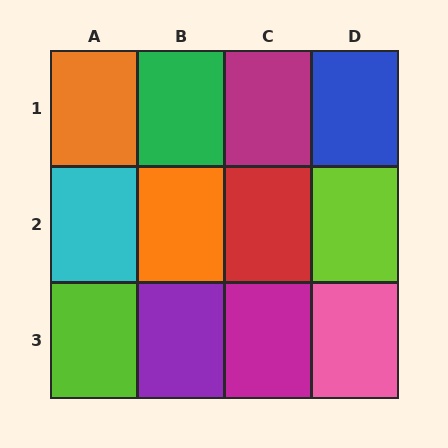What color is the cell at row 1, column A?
Orange.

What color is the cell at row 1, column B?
Green.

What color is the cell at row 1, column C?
Magenta.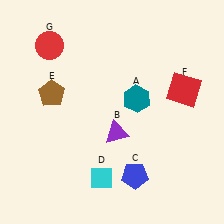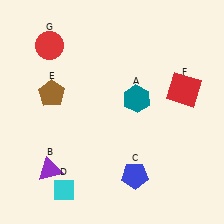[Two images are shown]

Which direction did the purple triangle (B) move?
The purple triangle (B) moved left.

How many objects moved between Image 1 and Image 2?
2 objects moved between the two images.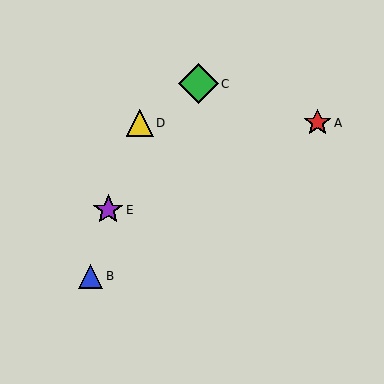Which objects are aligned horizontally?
Objects A, D are aligned horizontally.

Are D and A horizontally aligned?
Yes, both are at y≈123.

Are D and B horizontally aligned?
No, D is at y≈123 and B is at y≈276.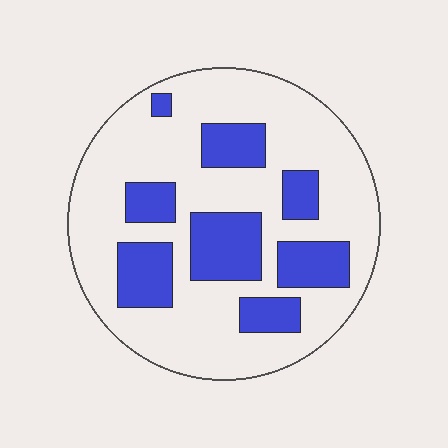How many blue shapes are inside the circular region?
8.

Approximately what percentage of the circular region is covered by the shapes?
Approximately 30%.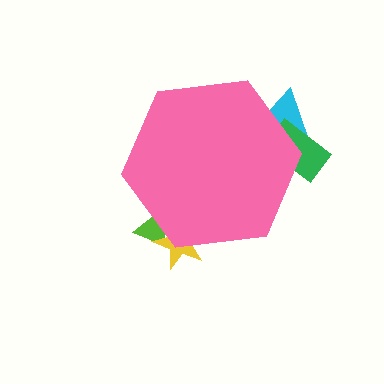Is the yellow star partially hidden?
Yes, the yellow star is partially hidden behind the pink hexagon.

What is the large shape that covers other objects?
A pink hexagon.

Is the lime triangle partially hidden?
Yes, the lime triangle is partially hidden behind the pink hexagon.